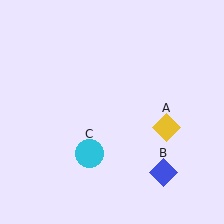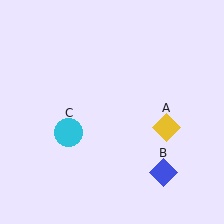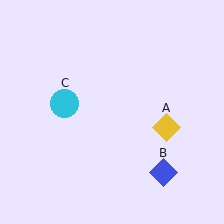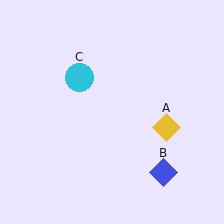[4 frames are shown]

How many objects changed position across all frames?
1 object changed position: cyan circle (object C).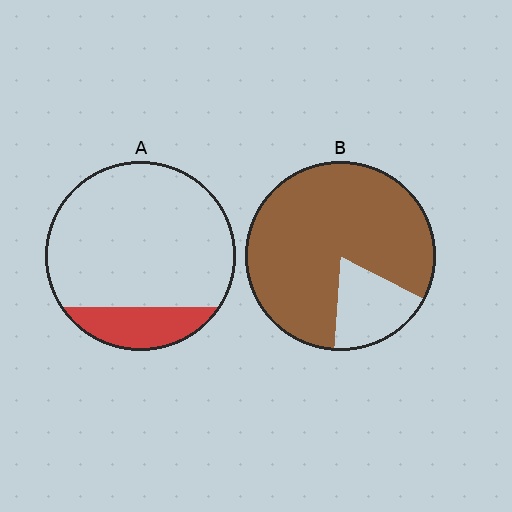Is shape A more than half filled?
No.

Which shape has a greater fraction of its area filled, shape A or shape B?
Shape B.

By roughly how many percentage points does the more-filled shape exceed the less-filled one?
By roughly 65 percentage points (B over A).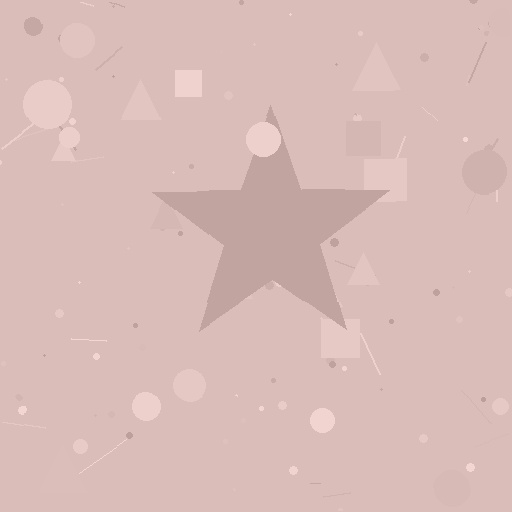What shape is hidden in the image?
A star is hidden in the image.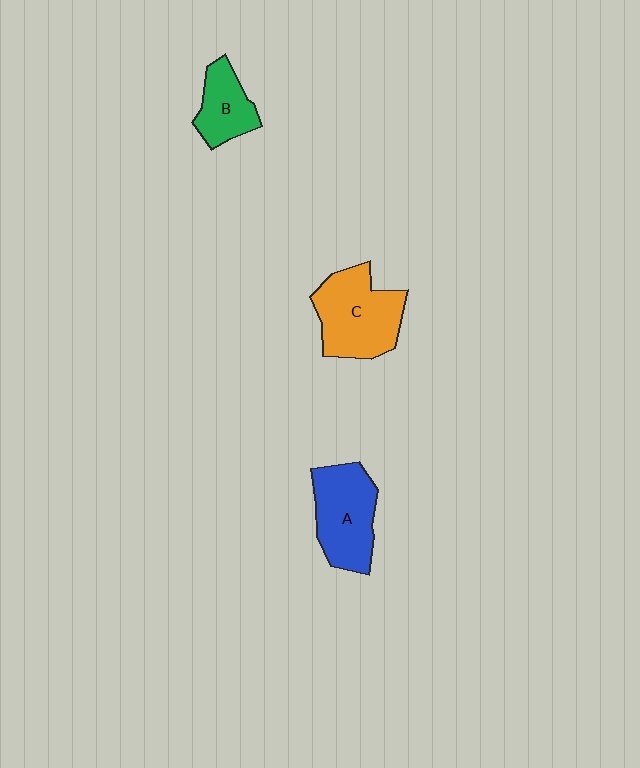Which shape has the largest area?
Shape C (orange).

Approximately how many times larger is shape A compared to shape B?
Approximately 1.6 times.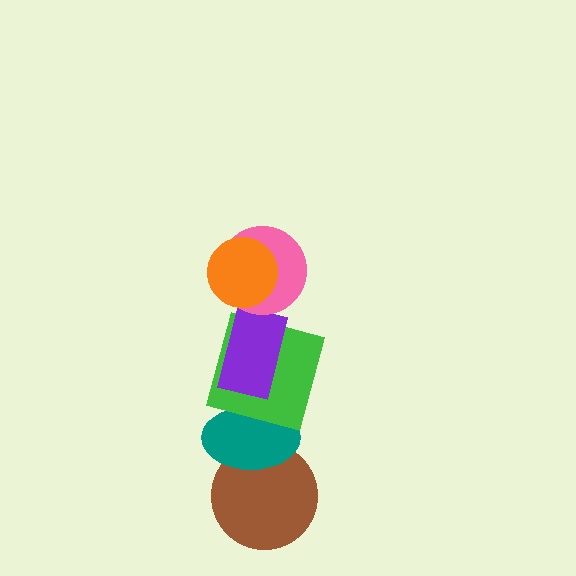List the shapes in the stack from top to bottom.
From top to bottom: the orange circle, the pink circle, the purple rectangle, the green square, the teal ellipse, the brown circle.